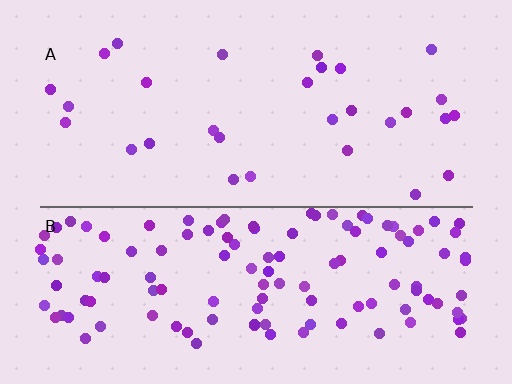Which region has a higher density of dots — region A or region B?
B (the bottom).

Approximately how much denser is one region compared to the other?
Approximately 4.2× — region B over region A.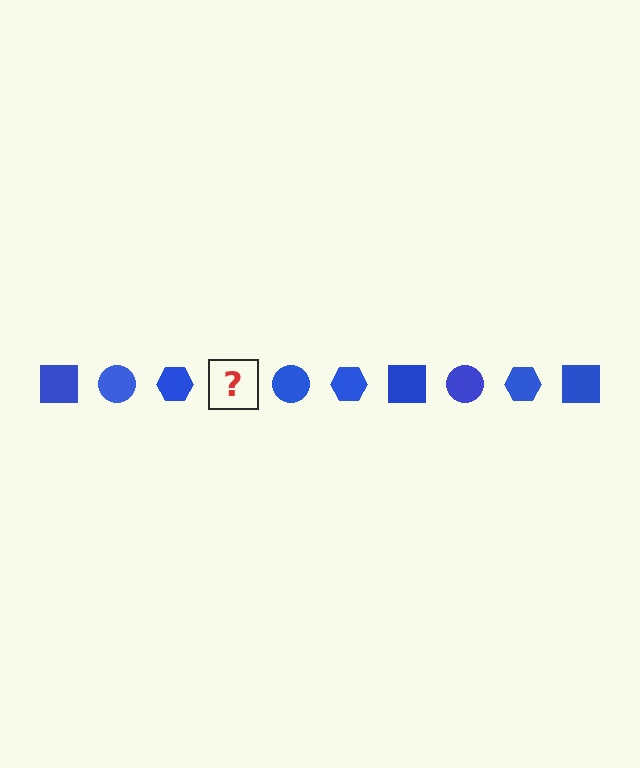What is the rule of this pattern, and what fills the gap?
The rule is that the pattern cycles through square, circle, hexagon shapes in blue. The gap should be filled with a blue square.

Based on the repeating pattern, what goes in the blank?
The blank should be a blue square.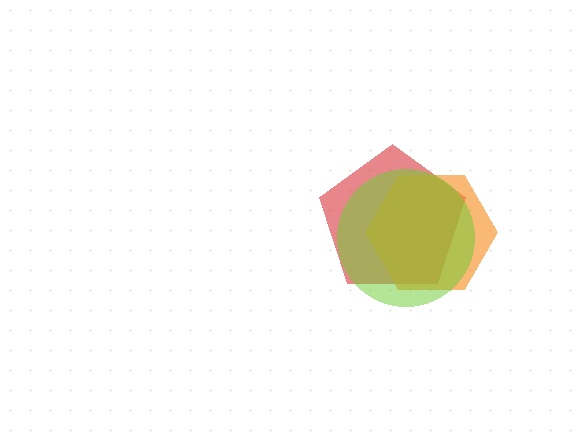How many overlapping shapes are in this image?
There are 3 overlapping shapes in the image.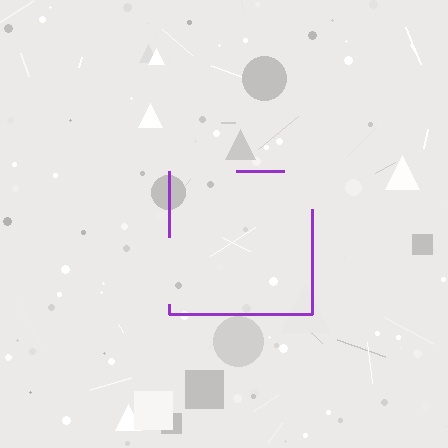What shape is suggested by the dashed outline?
The dashed outline suggests a square.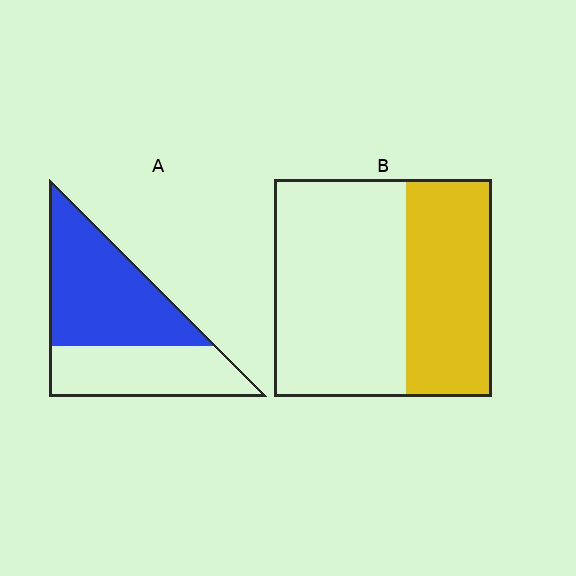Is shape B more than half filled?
No.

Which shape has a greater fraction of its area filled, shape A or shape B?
Shape A.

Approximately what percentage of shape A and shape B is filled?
A is approximately 60% and B is approximately 40%.